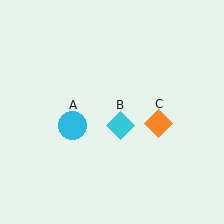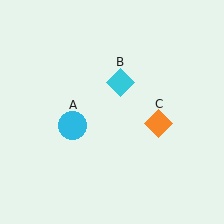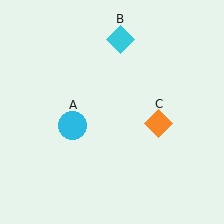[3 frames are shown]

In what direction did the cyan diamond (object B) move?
The cyan diamond (object B) moved up.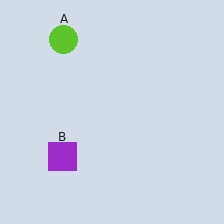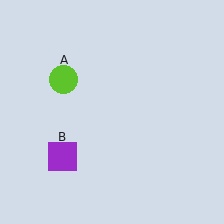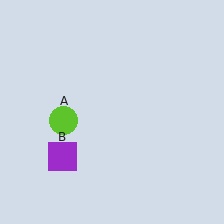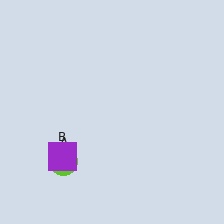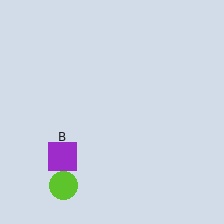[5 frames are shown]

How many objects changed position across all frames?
1 object changed position: lime circle (object A).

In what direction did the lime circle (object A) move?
The lime circle (object A) moved down.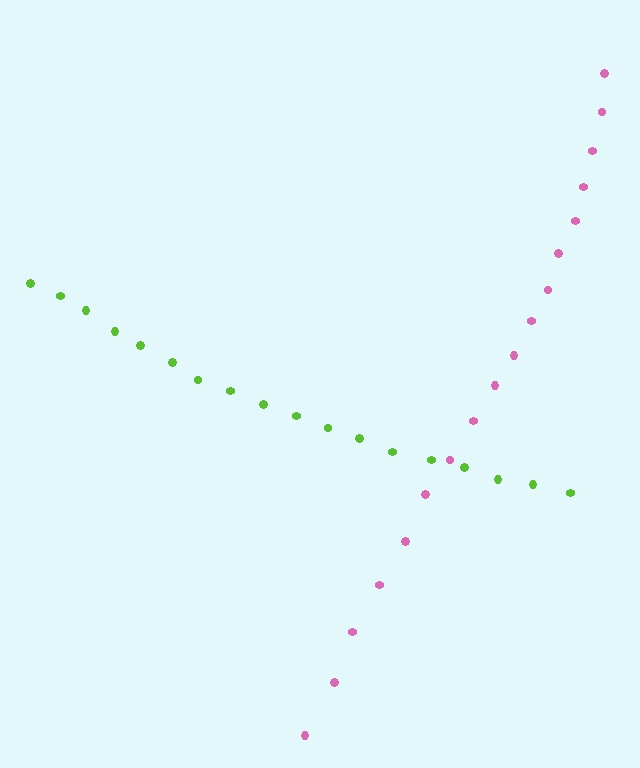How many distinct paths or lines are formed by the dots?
There are 2 distinct paths.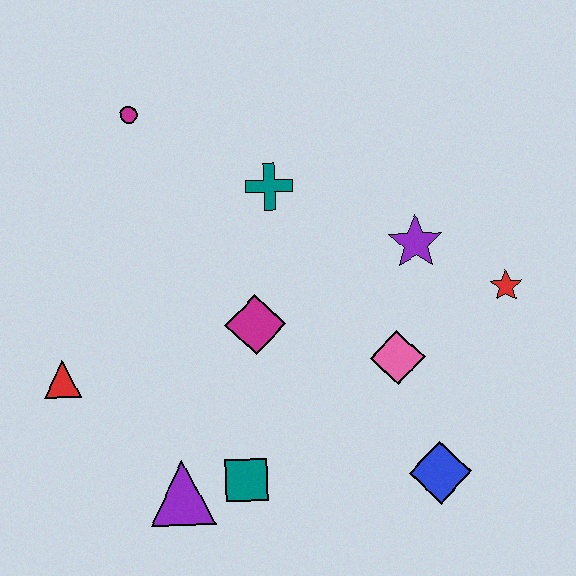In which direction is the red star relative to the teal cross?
The red star is to the right of the teal cross.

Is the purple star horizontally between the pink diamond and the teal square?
No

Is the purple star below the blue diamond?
No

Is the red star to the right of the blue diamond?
Yes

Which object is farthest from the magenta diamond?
The red star is farthest from the magenta diamond.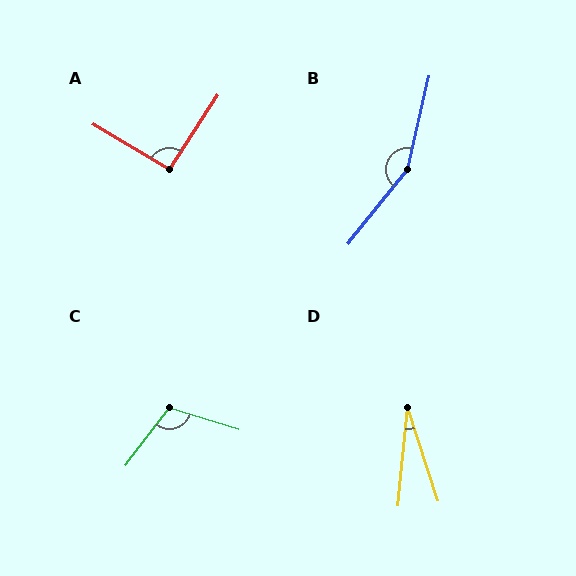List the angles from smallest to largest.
D (24°), A (92°), C (110°), B (154°).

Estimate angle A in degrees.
Approximately 92 degrees.